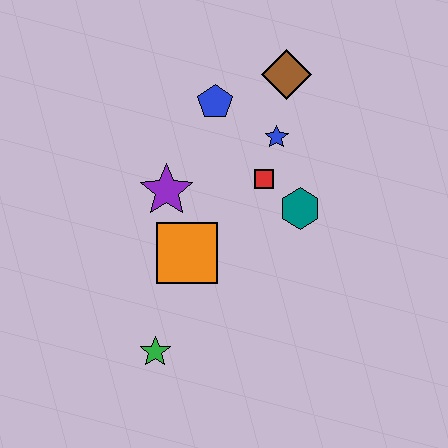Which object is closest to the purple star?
The orange square is closest to the purple star.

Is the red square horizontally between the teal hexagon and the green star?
Yes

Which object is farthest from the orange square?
The brown diamond is farthest from the orange square.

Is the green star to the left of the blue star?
Yes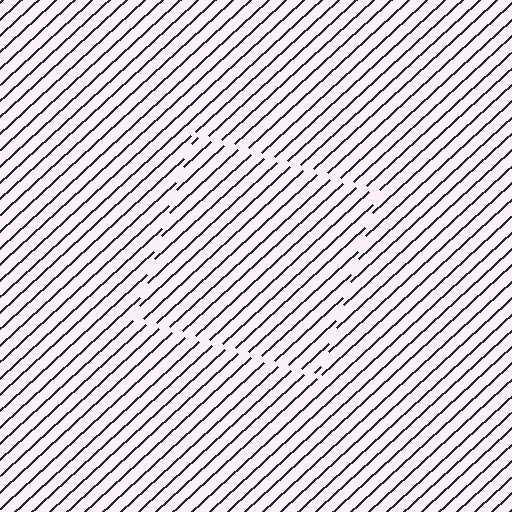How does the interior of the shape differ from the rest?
The interior of the shape contains the same grating, shifted by half a period — the contour is defined by the phase discontinuity where line-ends from the inner and outer gratings abut.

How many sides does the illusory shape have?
4 sides — the line-ends trace a square.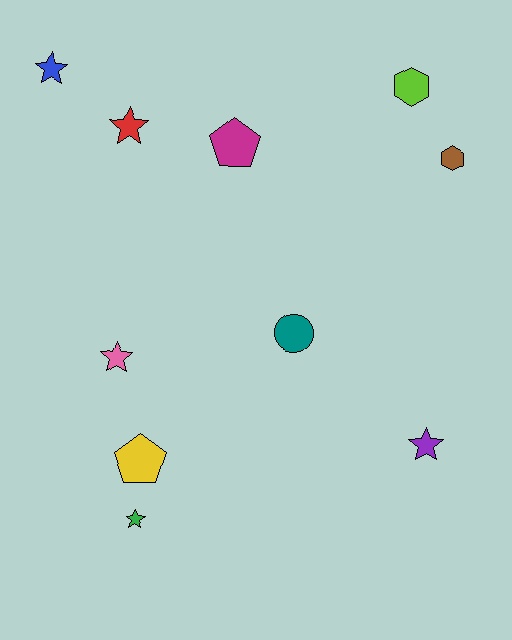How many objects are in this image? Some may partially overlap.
There are 10 objects.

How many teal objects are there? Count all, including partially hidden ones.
There is 1 teal object.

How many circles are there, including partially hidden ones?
There is 1 circle.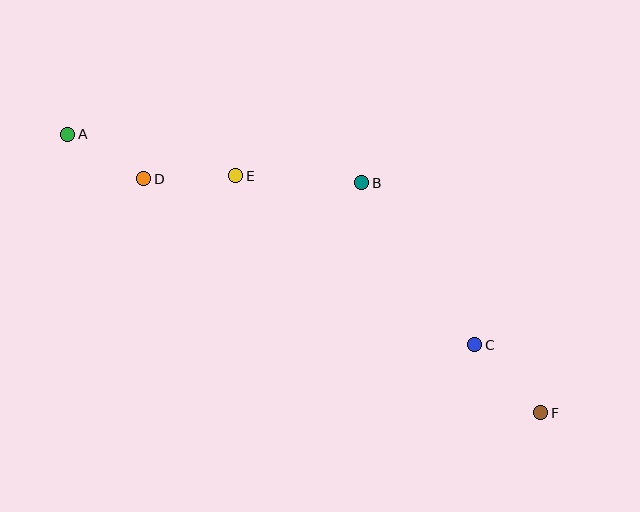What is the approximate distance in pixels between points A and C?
The distance between A and C is approximately 459 pixels.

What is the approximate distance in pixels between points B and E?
The distance between B and E is approximately 126 pixels.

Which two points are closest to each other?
Points A and D are closest to each other.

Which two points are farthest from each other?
Points A and F are farthest from each other.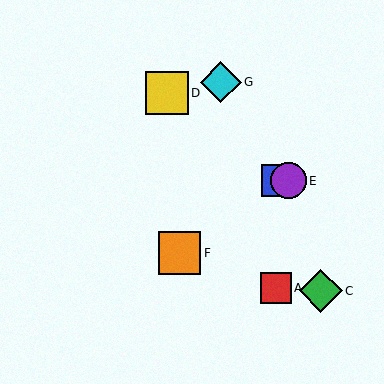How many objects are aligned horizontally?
2 objects (B, E) are aligned horizontally.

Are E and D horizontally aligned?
No, E is at y≈181 and D is at y≈93.